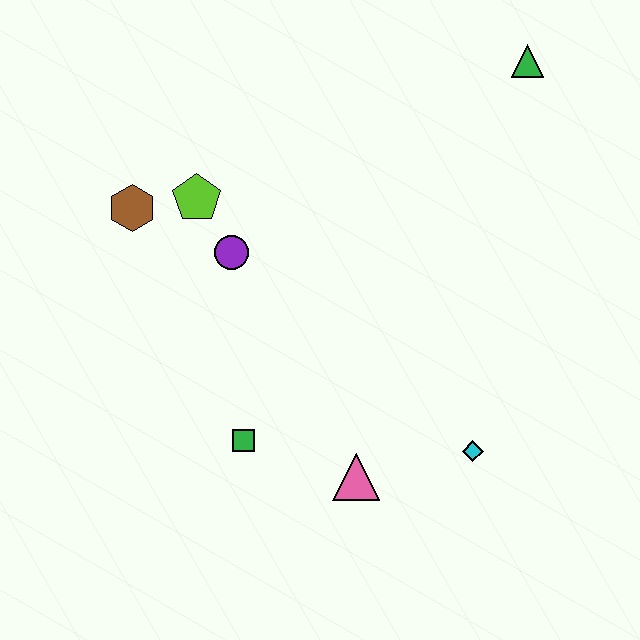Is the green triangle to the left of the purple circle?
No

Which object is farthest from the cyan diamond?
The brown hexagon is farthest from the cyan diamond.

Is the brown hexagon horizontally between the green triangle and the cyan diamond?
No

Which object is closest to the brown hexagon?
The lime pentagon is closest to the brown hexagon.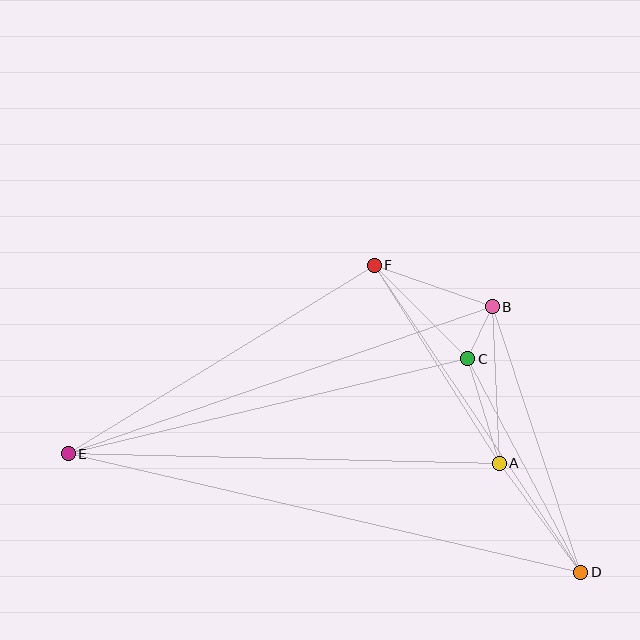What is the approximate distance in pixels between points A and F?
The distance between A and F is approximately 234 pixels.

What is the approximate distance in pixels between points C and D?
The distance between C and D is approximately 242 pixels.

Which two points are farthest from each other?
Points D and E are farthest from each other.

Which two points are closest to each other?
Points B and C are closest to each other.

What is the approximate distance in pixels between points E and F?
The distance between E and F is approximately 359 pixels.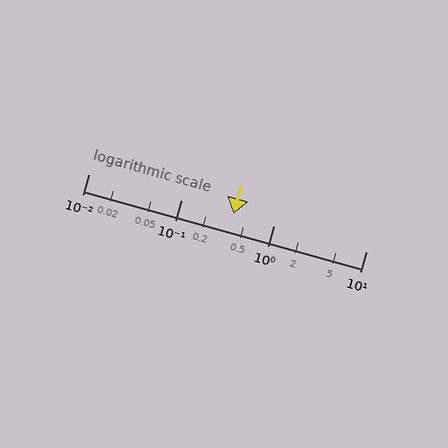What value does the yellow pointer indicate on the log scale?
The pointer indicates approximately 0.37.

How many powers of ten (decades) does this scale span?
The scale spans 3 decades, from 0.01 to 10.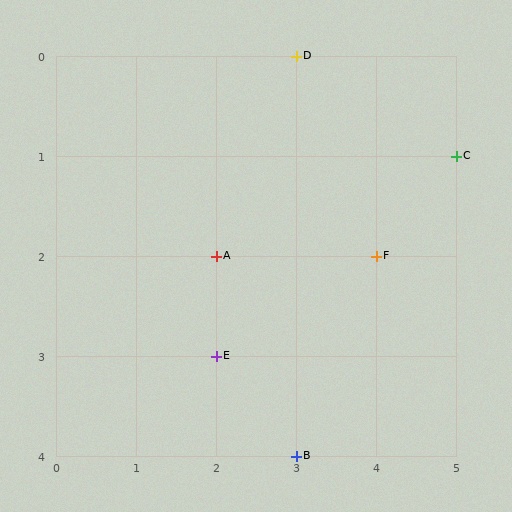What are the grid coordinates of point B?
Point B is at grid coordinates (3, 4).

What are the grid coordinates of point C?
Point C is at grid coordinates (5, 1).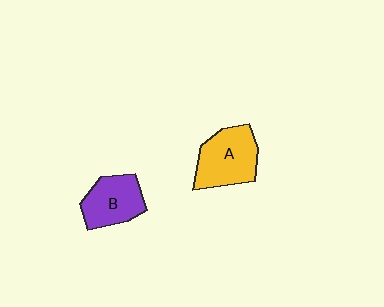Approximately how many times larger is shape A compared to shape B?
Approximately 1.2 times.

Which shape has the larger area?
Shape A (yellow).